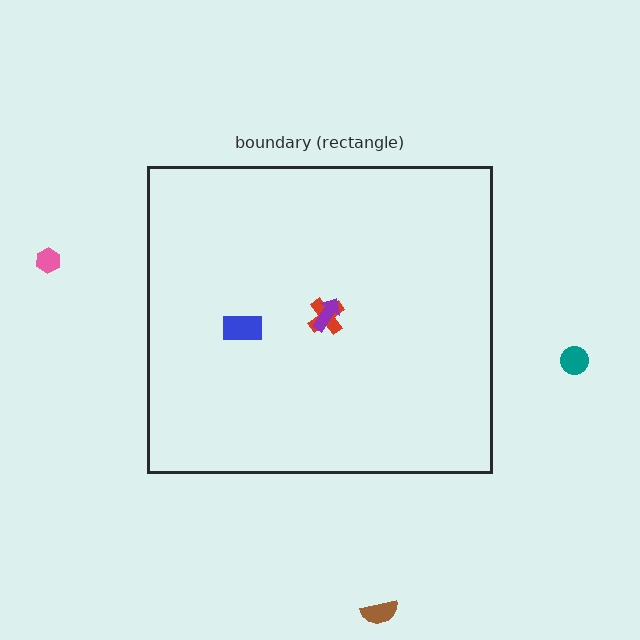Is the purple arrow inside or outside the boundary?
Inside.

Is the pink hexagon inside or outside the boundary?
Outside.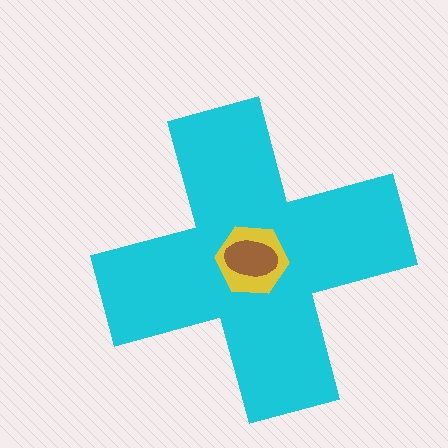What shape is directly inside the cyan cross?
The yellow hexagon.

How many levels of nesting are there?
3.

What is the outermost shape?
The cyan cross.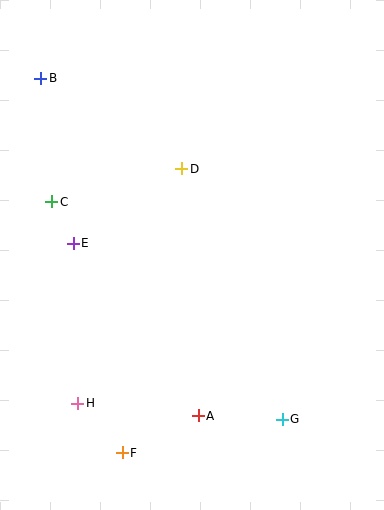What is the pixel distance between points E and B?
The distance between E and B is 168 pixels.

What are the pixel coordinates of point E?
Point E is at (73, 243).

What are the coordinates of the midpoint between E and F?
The midpoint between E and F is at (98, 348).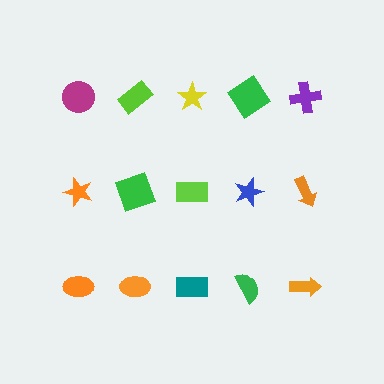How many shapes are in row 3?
5 shapes.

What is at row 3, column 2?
An orange ellipse.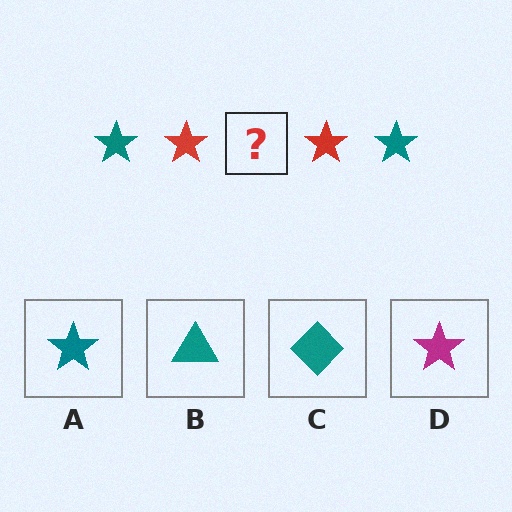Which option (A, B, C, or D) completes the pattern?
A.